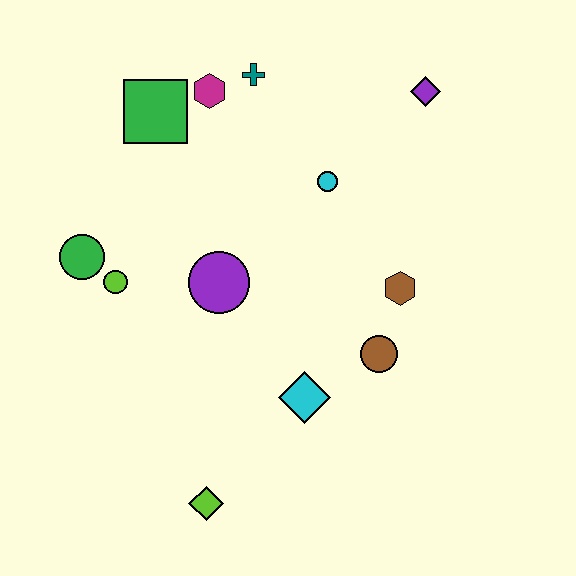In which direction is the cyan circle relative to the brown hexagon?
The cyan circle is above the brown hexagon.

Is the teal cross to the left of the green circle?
No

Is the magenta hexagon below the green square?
No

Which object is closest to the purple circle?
The lime circle is closest to the purple circle.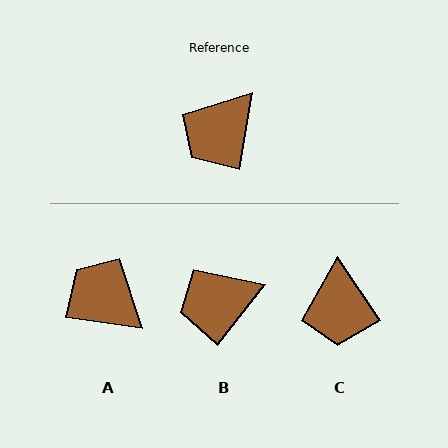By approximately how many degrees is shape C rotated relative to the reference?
Approximately 43 degrees counter-clockwise.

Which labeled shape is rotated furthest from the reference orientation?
A, about 88 degrees away.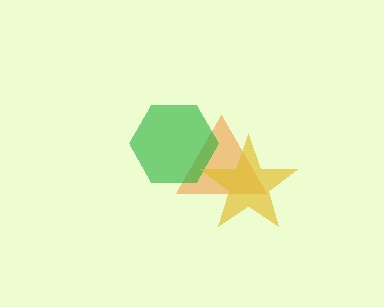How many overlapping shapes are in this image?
There are 3 overlapping shapes in the image.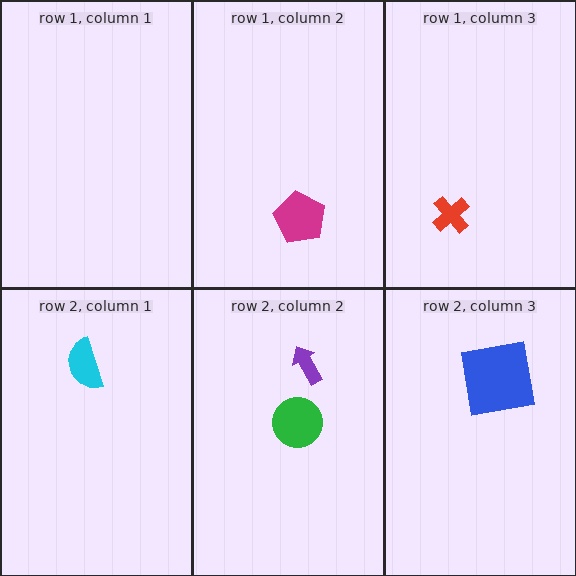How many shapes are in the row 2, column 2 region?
2.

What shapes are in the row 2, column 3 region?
The blue square.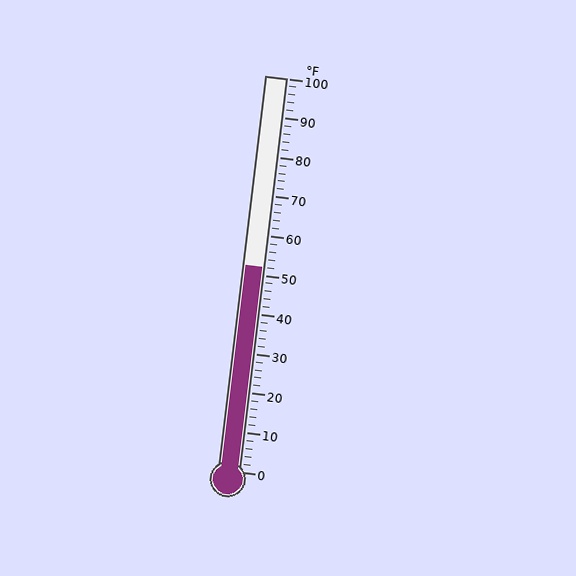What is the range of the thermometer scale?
The thermometer scale ranges from 0°F to 100°F.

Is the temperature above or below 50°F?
The temperature is above 50°F.